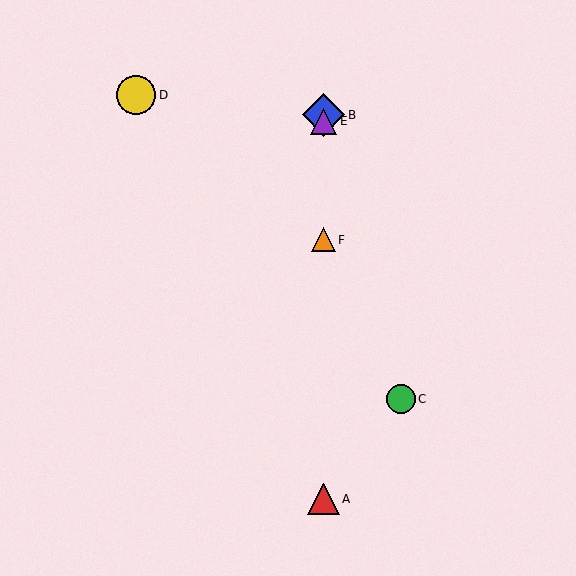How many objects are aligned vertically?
4 objects (A, B, E, F) are aligned vertically.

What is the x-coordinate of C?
Object C is at x≈401.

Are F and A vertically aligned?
Yes, both are at x≈324.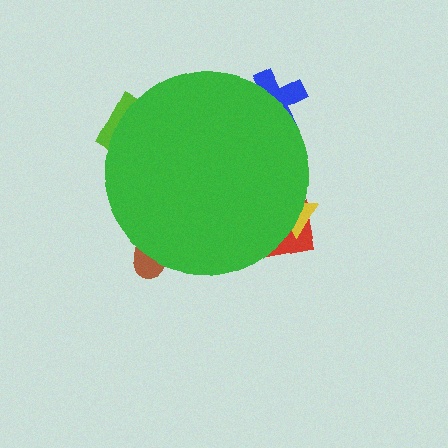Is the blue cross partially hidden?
Yes, the blue cross is partially hidden behind the green circle.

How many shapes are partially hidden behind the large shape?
5 shapes are partially hidden.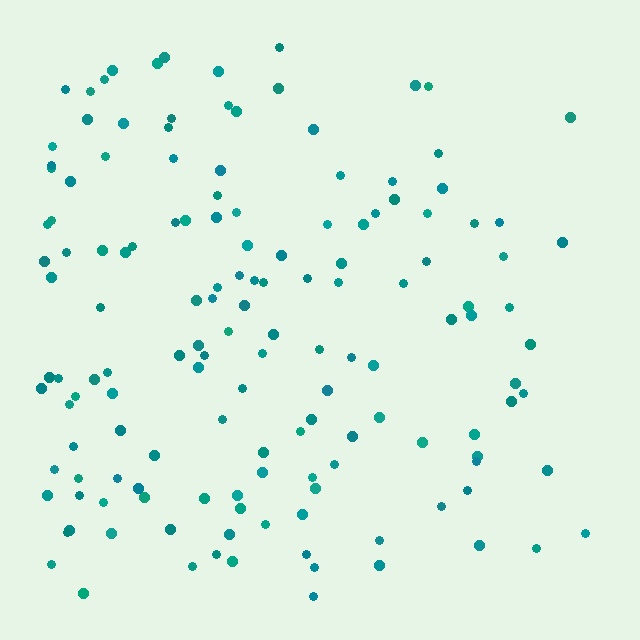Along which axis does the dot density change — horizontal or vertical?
Horizontal.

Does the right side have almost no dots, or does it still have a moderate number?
Still a moderate number, just noticeably fewer than the left.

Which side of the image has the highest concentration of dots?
The left.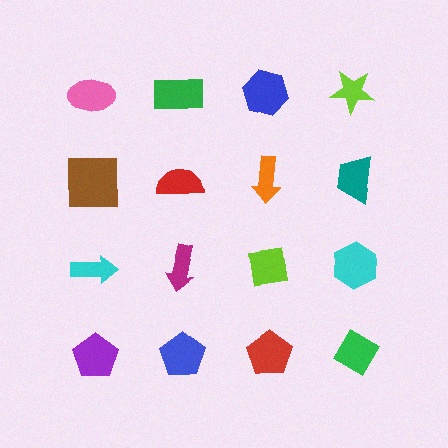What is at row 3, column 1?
A cyan arrow.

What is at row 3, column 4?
A cyan hexagon.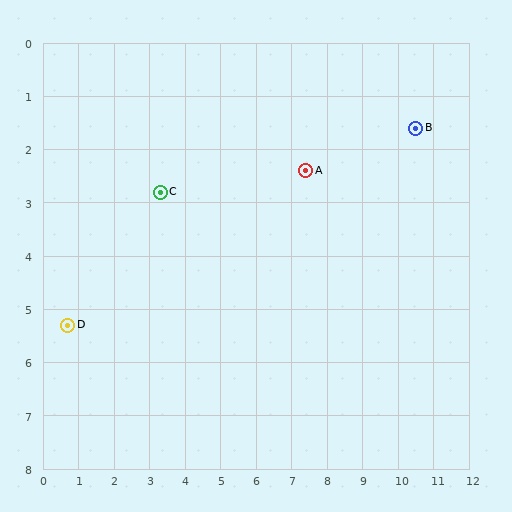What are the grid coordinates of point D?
Point D is at approximately (0.7, 5.3).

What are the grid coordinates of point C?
Point C is at approximately (3.3, 2.8).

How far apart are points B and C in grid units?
Points B and C are about 7.3 grid units apart.